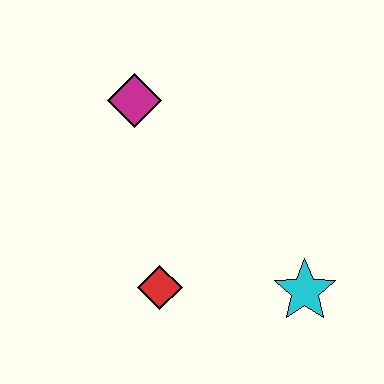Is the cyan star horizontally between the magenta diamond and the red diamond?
No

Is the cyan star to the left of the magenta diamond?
No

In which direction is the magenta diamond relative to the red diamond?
The magenta diamond is above the red diamond.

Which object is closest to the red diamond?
The cyan star is closest to the red diamond.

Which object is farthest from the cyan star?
The magenta diamond is farthest from the cyan star.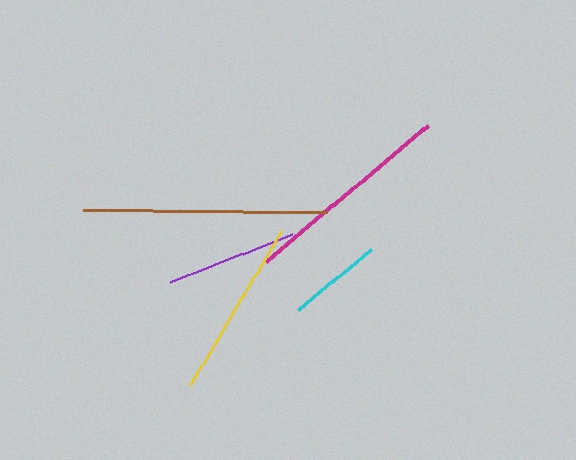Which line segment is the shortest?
The cyan line is the shortest at approximately 95 pixels.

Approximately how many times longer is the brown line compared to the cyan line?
The brown line is approximately 2.6 times the length of the cyan line.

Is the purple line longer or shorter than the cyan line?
The purple line is longer than the cyan line.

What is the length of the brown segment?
The brown segment is approximately 244 pixels long.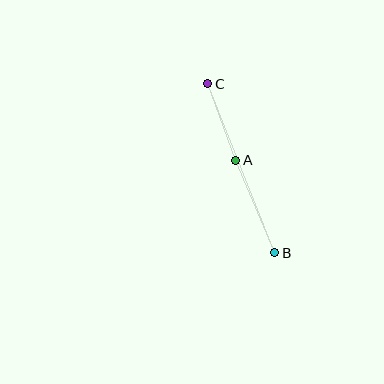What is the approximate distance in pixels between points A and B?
The distance between A and B is approximately 101 pixels.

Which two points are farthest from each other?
Points B and C are farthest from each other.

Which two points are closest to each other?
Points A and C are closest to each other.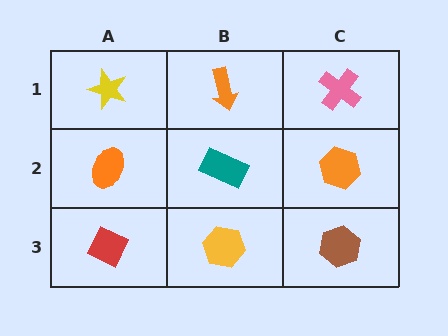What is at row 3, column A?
A red diamond.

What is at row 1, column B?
An orange arrow.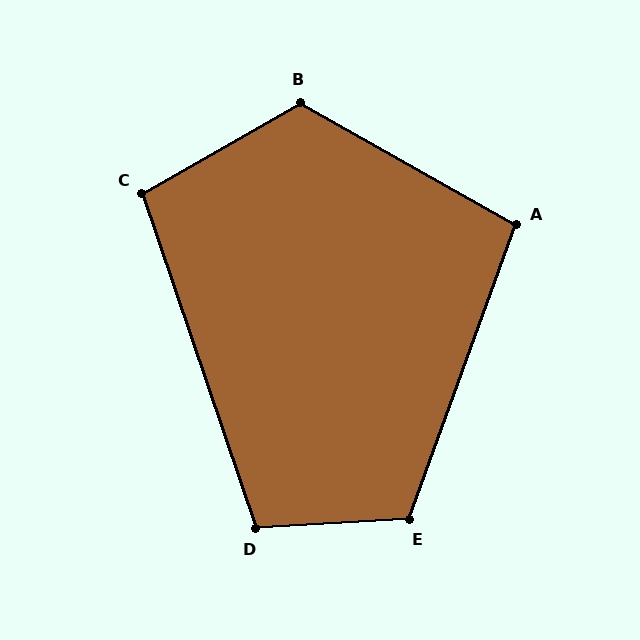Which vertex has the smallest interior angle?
A, at approximately 99 degrees.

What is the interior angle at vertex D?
Approximately 105 degrees (obtuse).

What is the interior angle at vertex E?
Approximately 113 degrees (obtuse).